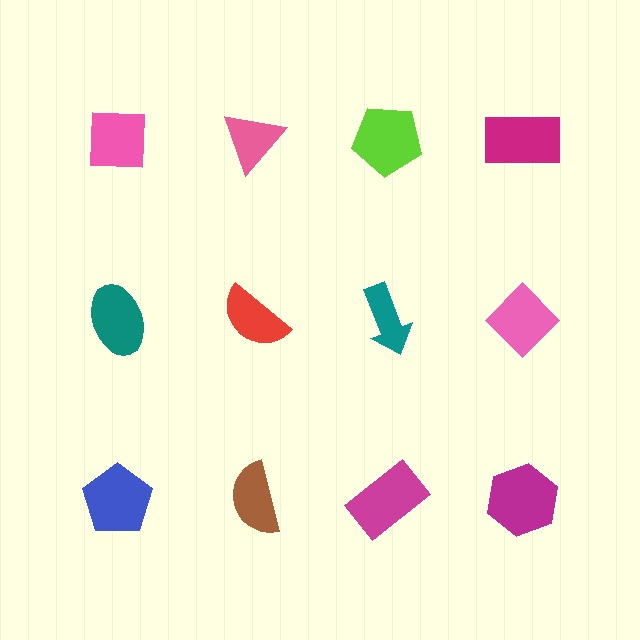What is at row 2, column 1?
A teal ellipse.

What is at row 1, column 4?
A magenta rectangle.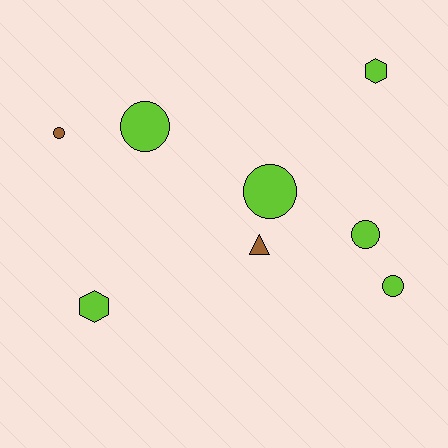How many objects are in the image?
There are 8 objects.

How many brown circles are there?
There is 1 brown circle.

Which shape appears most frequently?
Circle, with 5 objects.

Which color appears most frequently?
Lime, with 6 objects.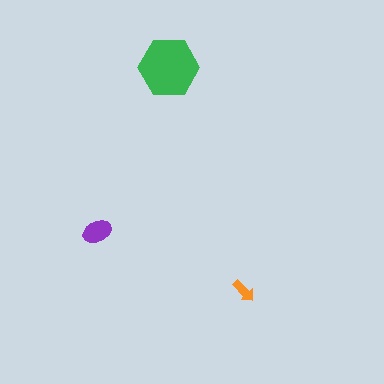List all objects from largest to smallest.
The green hexagon, the purple ellipse, the orange arrow.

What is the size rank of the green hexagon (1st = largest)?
1st.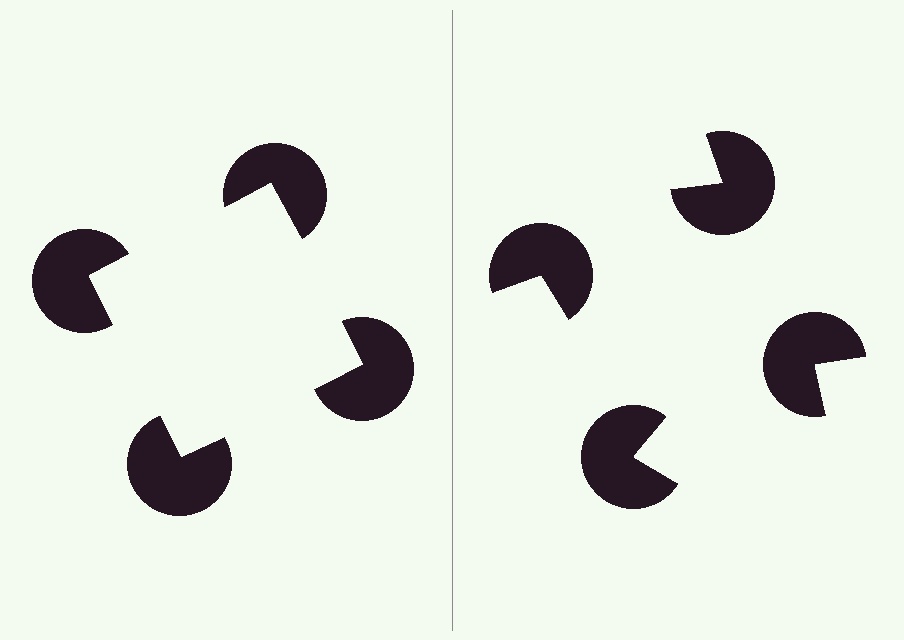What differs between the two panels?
The pac-man discs are positioned identically on both sides; only the wedge orientations differ. On the left they align to a square; on the right they are misaligned.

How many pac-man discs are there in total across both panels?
8 — 4 on each side.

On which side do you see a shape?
An illusory square appears on the left side. On the right side the wedge cuts are rotated, so no coherent shape forms.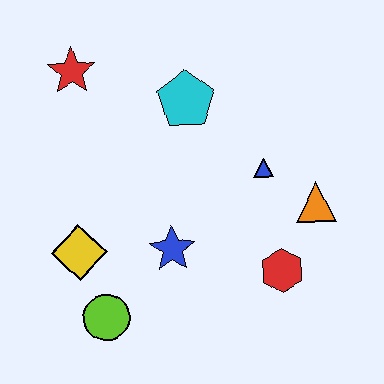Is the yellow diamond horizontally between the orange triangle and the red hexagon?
No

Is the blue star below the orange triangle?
Yes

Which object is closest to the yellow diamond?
The lime circle is closest to the yellow diamond.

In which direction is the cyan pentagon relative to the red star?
The cyan pentagon is to the right of the red star.